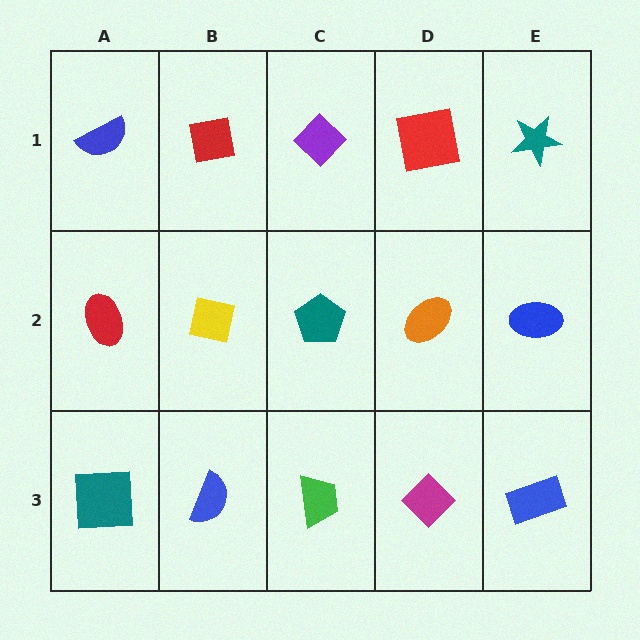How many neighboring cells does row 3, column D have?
3.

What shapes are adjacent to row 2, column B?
A red square (row 1, column B), a blue semicircle (row 3, column B), a red ellipse (row 2, column A), a teal pentagon (row 2, column C).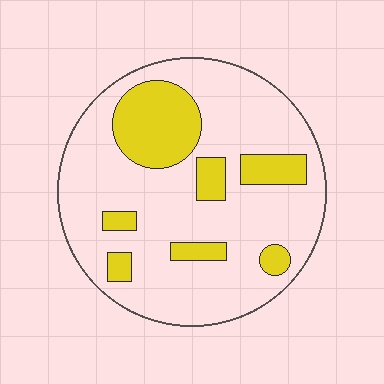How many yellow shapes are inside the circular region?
7.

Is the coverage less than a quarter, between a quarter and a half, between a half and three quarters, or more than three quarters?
Less than a quarter.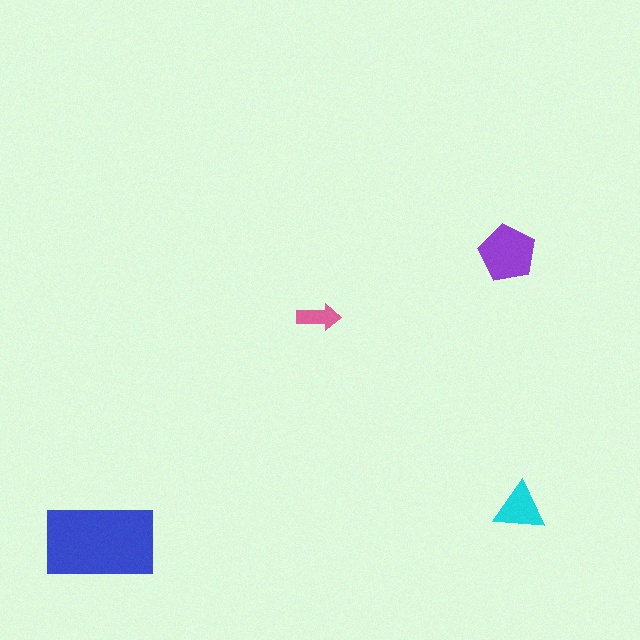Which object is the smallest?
The pink arrow.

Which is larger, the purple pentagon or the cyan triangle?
The purple pentagon.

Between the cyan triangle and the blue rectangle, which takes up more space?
The blue rectangle.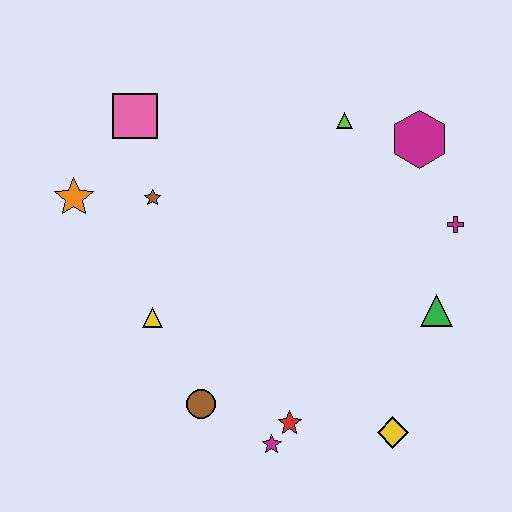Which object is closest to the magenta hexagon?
The lime triangle is closest to the magenta hexagon.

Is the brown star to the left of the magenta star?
Yes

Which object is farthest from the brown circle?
The magenta hexagon is farthest from the brown circle.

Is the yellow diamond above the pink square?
No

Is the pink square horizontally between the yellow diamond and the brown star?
No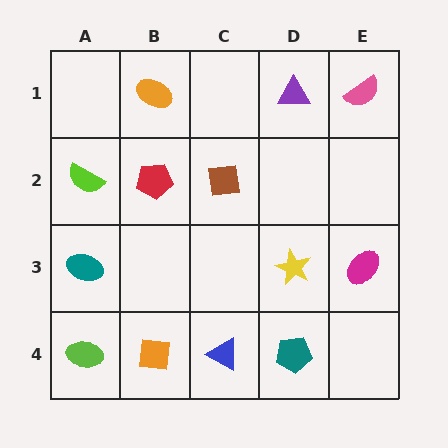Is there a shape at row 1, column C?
No, that cell is empty.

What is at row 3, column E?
A magenta ellipse.